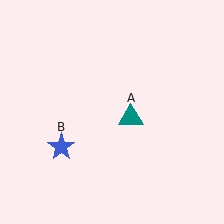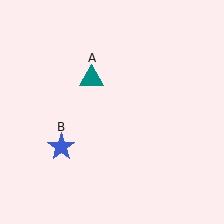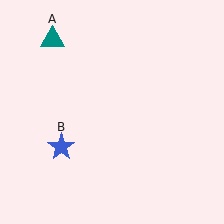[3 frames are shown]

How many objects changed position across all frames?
1 object changed position: teal triangle (object A).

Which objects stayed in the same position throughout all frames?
Blue star (object B) remained stationary.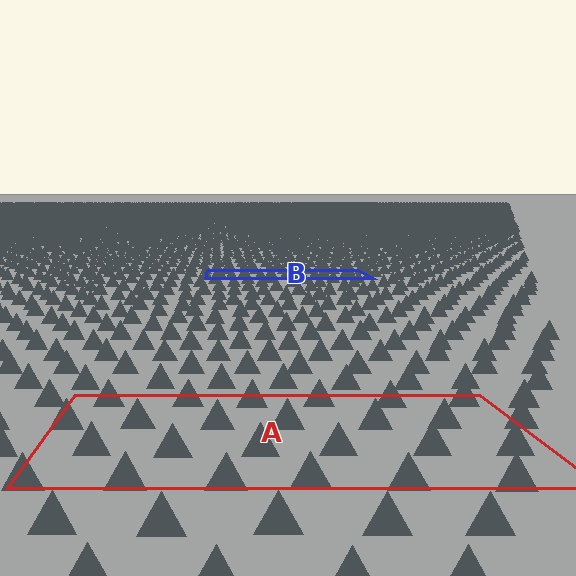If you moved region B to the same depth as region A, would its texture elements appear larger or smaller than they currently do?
They would appear larger. At a closer depth, the same texture elements are projected at a bigger on-screen size.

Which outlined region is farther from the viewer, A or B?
Region B is farther from the viewer — the texture elements inside it appear smaller and more densely packed.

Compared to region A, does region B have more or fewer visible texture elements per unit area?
Region B has more texture elements per unit area — they are packed more densely because it is farther away.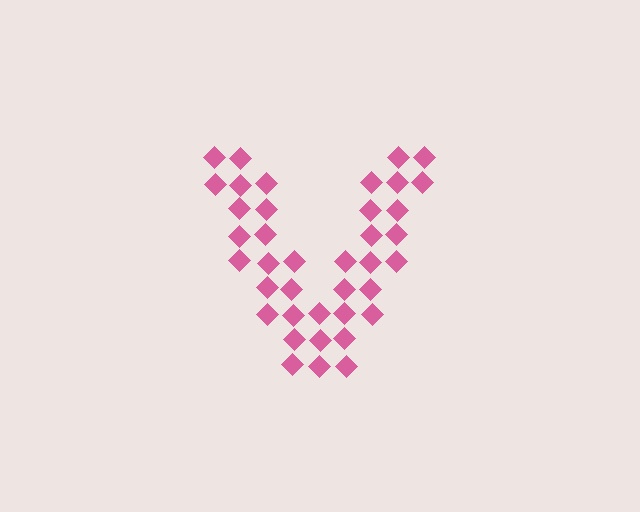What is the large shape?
The large shape is the letter V.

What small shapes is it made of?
It is made of small diamonds.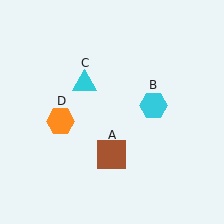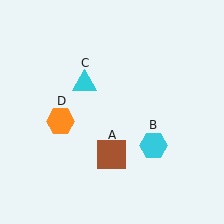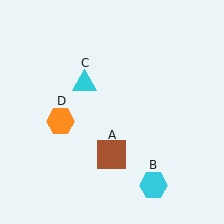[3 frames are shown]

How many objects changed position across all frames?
1 object changed position: cyan hexagon (object B).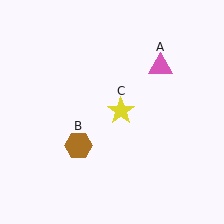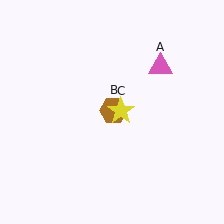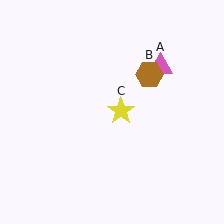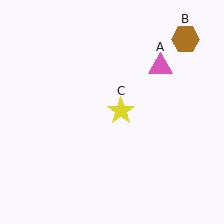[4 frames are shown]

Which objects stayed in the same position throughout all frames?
Pink triangle (object A) and yellow star (object C) remained stationary.